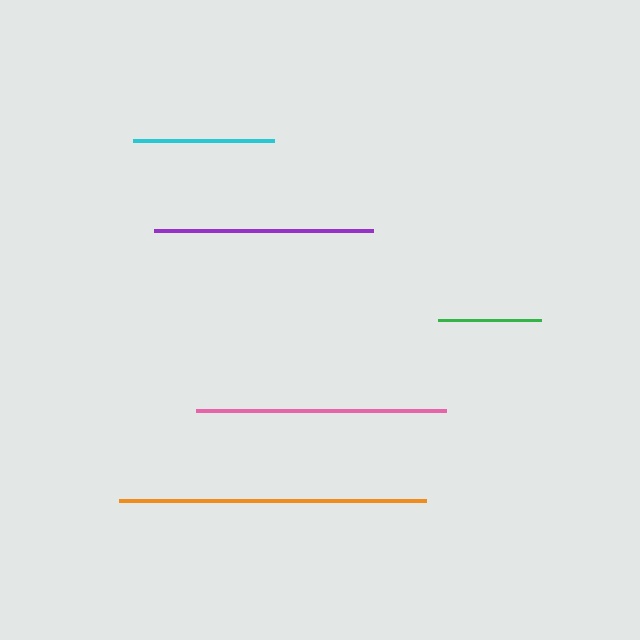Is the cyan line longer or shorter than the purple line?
The purple line is longer than the cyan line.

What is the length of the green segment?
The green segment is approximately 104 pixels long.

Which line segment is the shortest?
The green line is the shortest at approximately 104 pixels.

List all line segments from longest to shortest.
From longest to shortest: orange, pink, purple, cyan, green.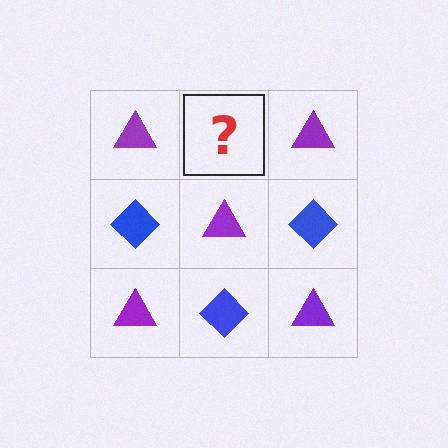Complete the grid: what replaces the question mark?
The question mark should be replaced with a blue diamond.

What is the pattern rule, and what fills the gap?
The rule is that it alternates purple triangle and blue diamond in a checkerboard pattern. The gap should be filled with a blue diamond.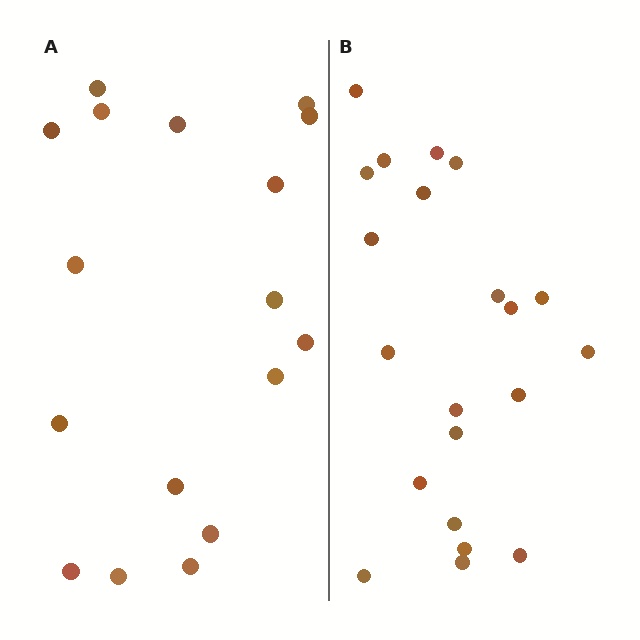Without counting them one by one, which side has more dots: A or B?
Region B (the right region) has more dots.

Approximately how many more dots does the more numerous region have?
Region B has about 4 more dots than region A.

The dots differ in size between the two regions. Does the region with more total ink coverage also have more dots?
No. Region A has more total ink coverage because its dots are larger, but region B actually contains more individual dots. Total area can be misleading — the number of items is what matters here.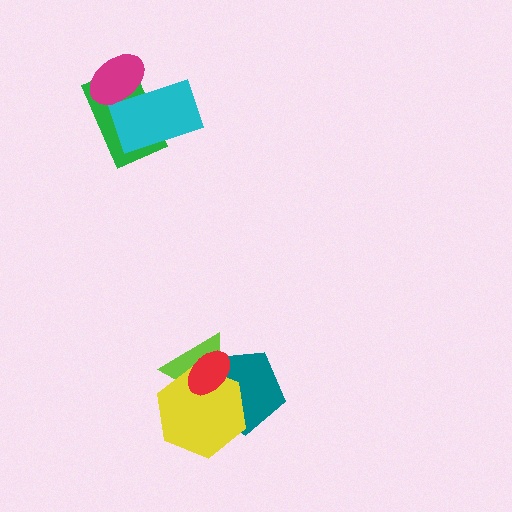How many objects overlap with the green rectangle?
2 objects overlap with the green rectangle.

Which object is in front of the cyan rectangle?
The magenta ellipse is in front of the cyan rectangle.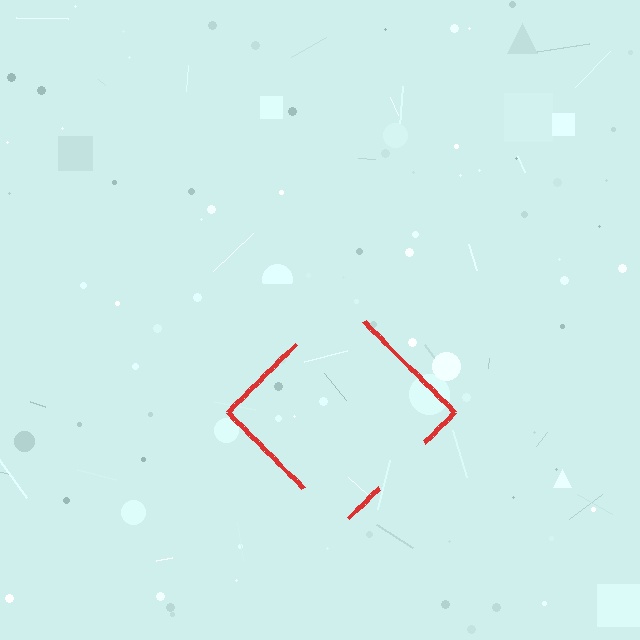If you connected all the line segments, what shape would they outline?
They would outline a diamond.